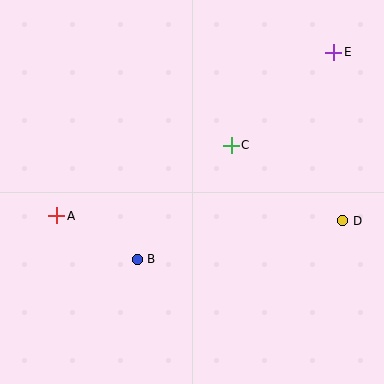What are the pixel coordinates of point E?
Point E is at (334, 52).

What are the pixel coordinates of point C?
Point C is at (231, 145).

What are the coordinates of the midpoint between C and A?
The midpoint between C and A is at (144, 181).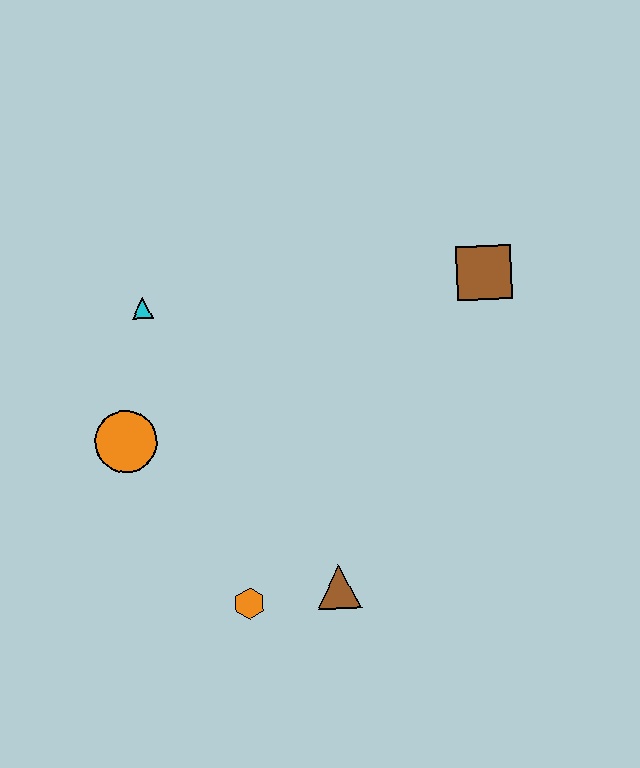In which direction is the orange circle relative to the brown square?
The orange circle is to the left of the brown square.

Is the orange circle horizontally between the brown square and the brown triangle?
No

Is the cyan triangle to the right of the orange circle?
Yes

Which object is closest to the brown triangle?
The orange hexagon is closest to the brown triangle.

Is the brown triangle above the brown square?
No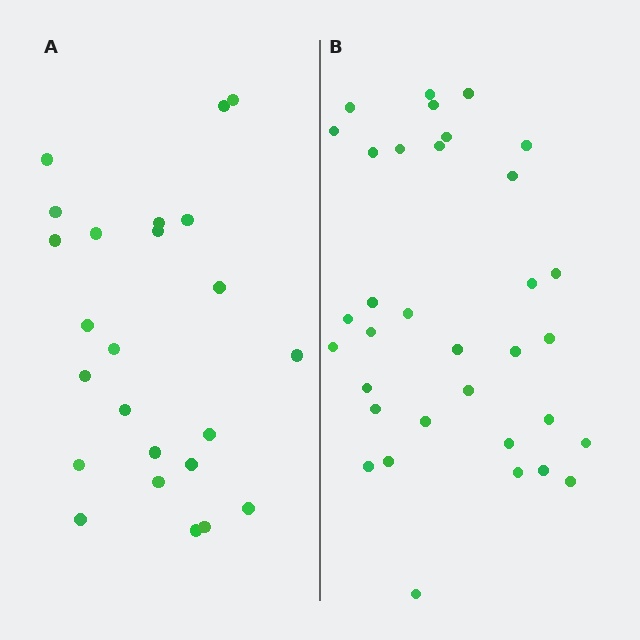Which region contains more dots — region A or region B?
Region B (the right region) has more dots.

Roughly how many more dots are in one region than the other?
Region B has roughly 10 or so more dots than region A.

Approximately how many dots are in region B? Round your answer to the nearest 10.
About 30 dots. (The exact count is 34, which rounds to 30.)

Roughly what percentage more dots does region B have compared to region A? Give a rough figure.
About 40% more.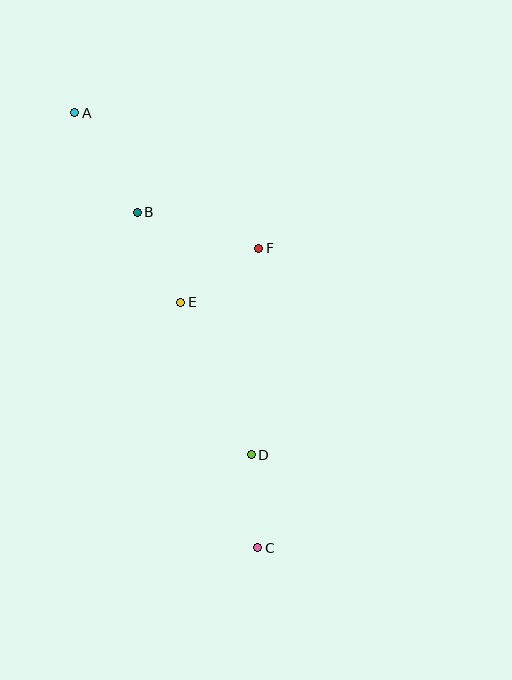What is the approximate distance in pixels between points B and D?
The distance between B and D is approximately 268 pixels.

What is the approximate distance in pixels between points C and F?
The distance between C and F is approximately 299 pixels.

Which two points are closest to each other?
Points C and D are closest to each other.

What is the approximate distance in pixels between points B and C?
The distance between B and C is approximately 356 pixels.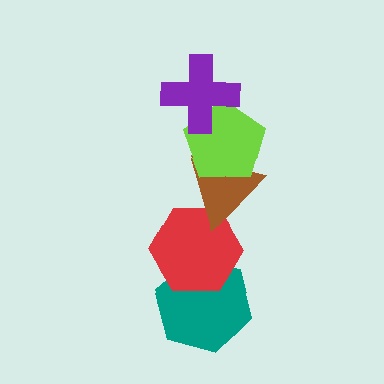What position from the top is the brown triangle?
The brown triangle is 3rd from the top.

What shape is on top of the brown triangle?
The lime pentagon is on top of the brown triangle.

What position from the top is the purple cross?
The purple cross is 1st from the top.